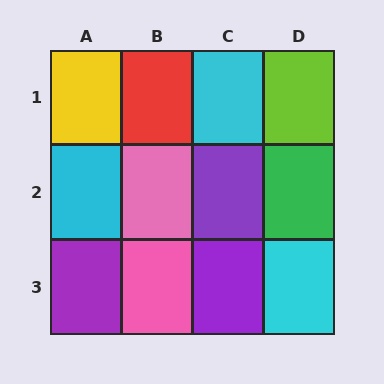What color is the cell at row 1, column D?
Lime.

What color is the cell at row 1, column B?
Red.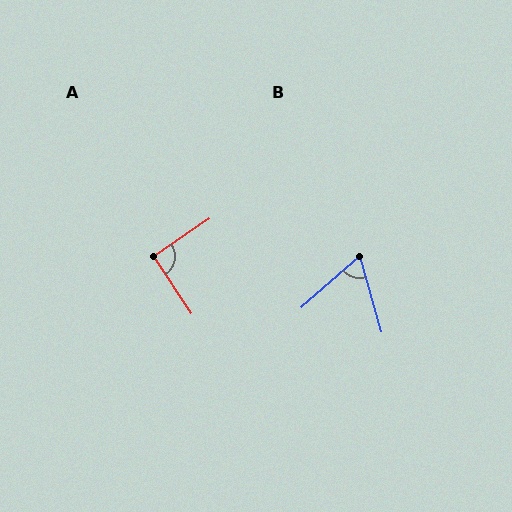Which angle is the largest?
A, at approximately 91 degrees.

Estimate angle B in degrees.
Approximately 65 degrees.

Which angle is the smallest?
B, at approximately 65 degrees.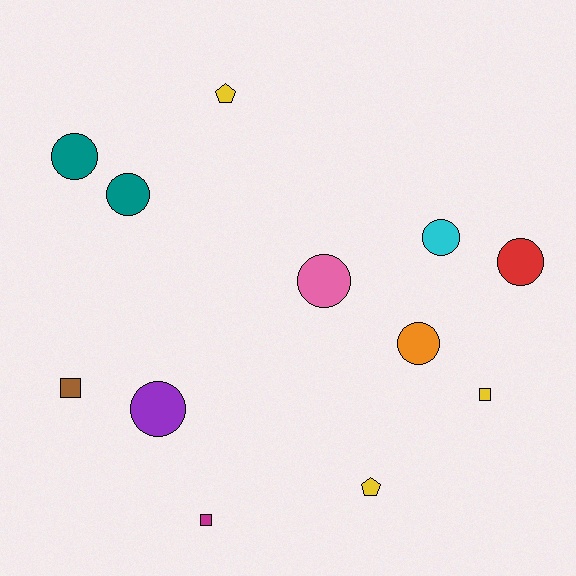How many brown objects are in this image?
There is 1 brown object.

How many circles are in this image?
There are 7 circles.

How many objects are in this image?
There are 12 objects.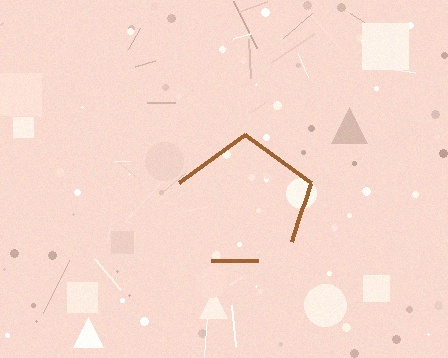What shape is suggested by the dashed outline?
The dashed outline suggests a pentagon.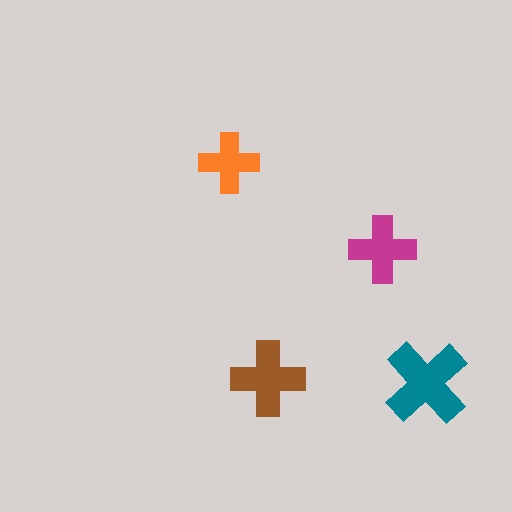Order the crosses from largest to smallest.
the teal one, the brown one, the magenta one, the orange one.